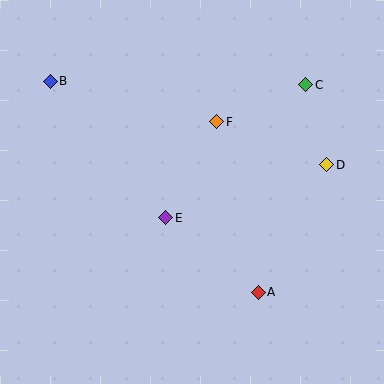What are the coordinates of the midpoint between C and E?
The midpoint between C and E is at (236, 151).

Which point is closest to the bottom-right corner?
Point A is closest to the bottom-right corner.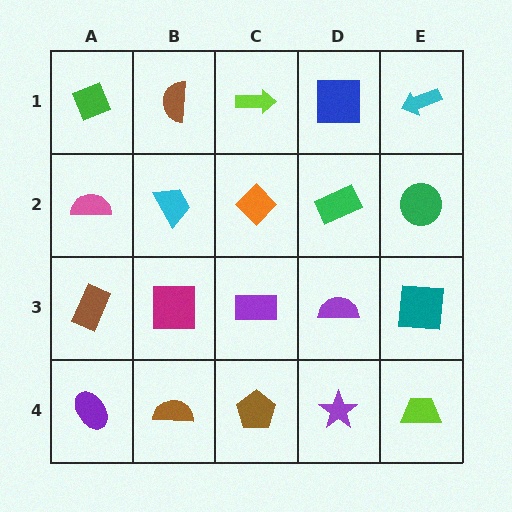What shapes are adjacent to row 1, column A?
A pink semicircle (row 2, column A), a brown semicircle (row 1, column B).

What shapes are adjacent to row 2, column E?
A cyan arrow (row 1, column E), a teal square (row 3, column E), a green rectangle (row 2, column D).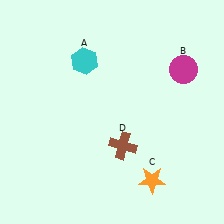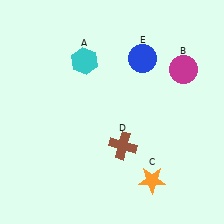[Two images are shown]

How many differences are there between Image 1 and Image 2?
There is 1 difference between the two images.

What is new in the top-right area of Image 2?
A blue circle (E) was added in the top-right area of Image 2.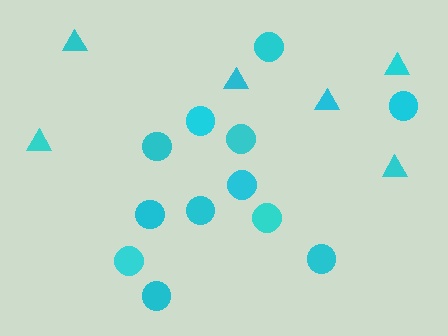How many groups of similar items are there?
There are 2 groups: one group of circles (12) and one group of triangles (6).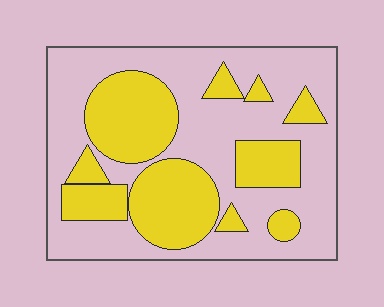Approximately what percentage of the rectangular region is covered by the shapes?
Approximately 40%.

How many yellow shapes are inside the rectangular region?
10.